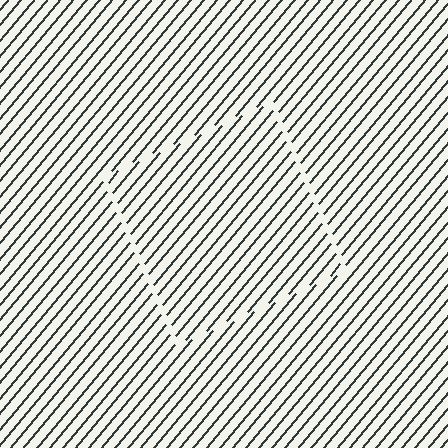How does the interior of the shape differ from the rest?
The interior of the shape contains the same grating, shifted by half a period — the contour is defined by the phase discontinuity where line-ends from the inner and outer gratings abut.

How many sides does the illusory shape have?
4 sides — the line-ends trace a square.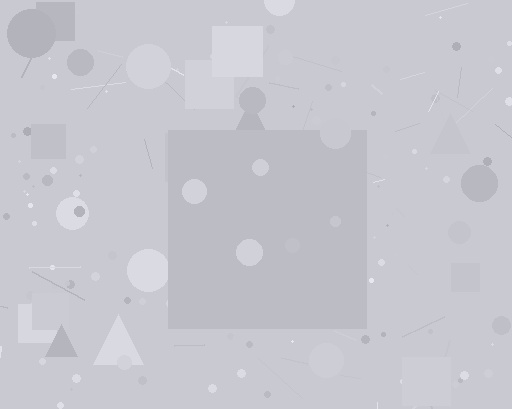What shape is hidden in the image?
A square is hidden in the image.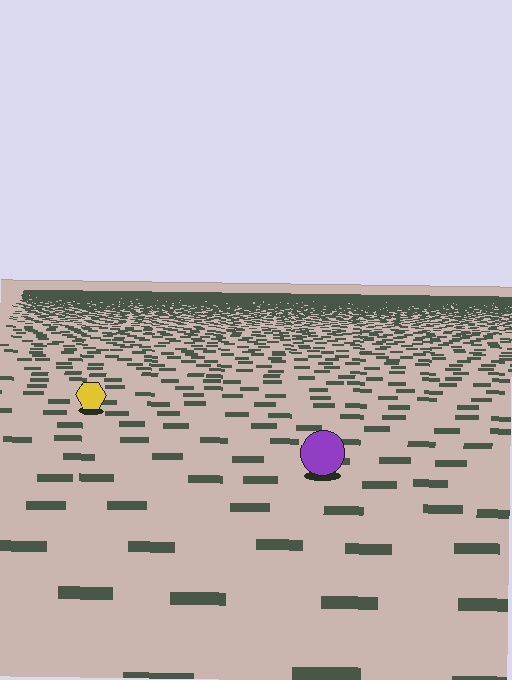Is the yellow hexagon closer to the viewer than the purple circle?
No. The purple circle is closer — you can tell from the texture gradient: the ground texture is coarser near it.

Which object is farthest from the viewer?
The yellow hexagon is farthest from the viewer. It appears smaller and the ground texture around it is denser.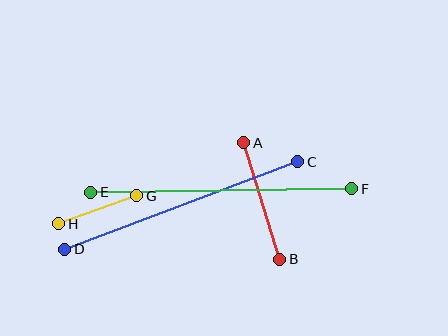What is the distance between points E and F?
The distance is approximately 261 pixels.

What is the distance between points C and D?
The distance is approximately 248 pixels.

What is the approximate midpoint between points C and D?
The midpoint is at approximately (181, 206) pixels.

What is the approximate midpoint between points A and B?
The midpoint is at approximately (262, 201) pixels.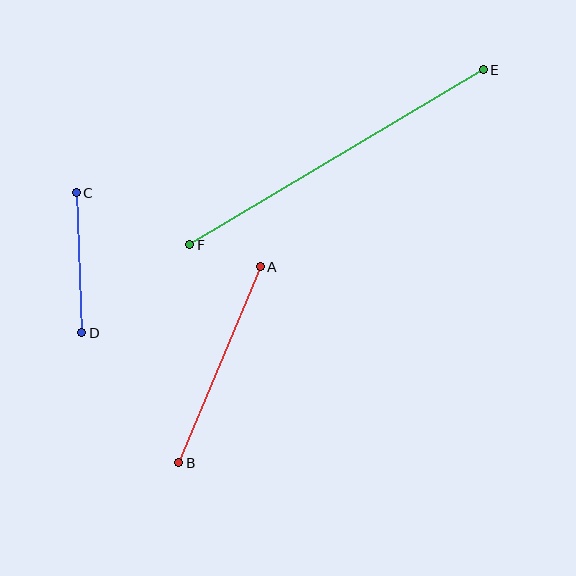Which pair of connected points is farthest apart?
Points E and F are farthest apart.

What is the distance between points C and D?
The distance is approximately 140 pixels.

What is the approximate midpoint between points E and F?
The midpoint is at approximately (337, 157) pixels.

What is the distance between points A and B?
The distance is approximately 213 pixels.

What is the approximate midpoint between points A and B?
The midpoint is at approximately (220, 365) pixels.